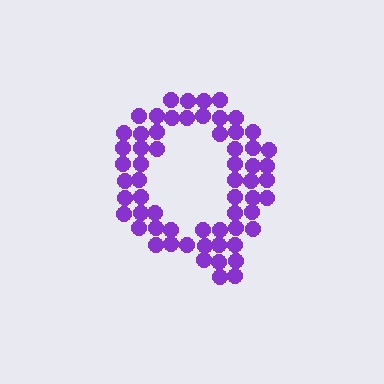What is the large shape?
The large shape is the letter Q.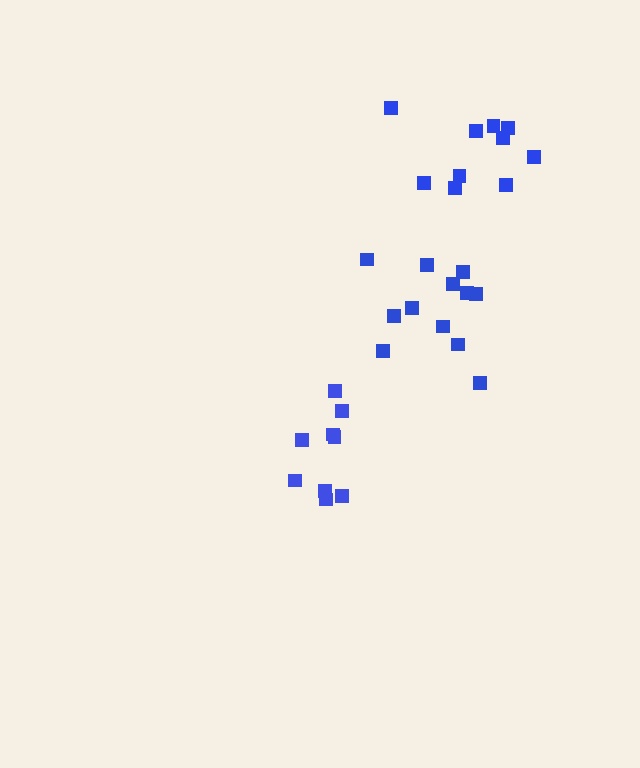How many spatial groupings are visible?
There are 3 spatial groupings.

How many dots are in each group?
Group 1: 9 dots, Group 2: 12 dots, Group 3: 10 dots (31 total).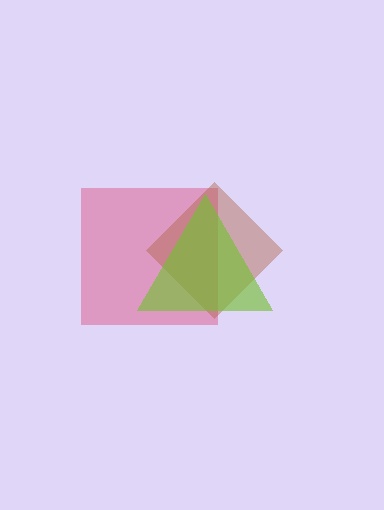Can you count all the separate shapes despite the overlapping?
Yes, there are 3 separate shapes.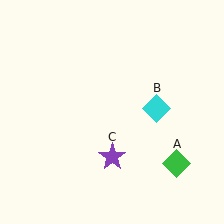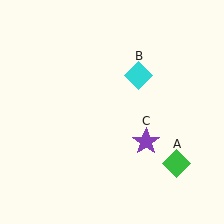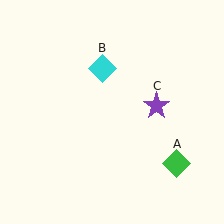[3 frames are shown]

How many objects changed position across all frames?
2 objects changed position: cyan diamond (object B), purple star (object C).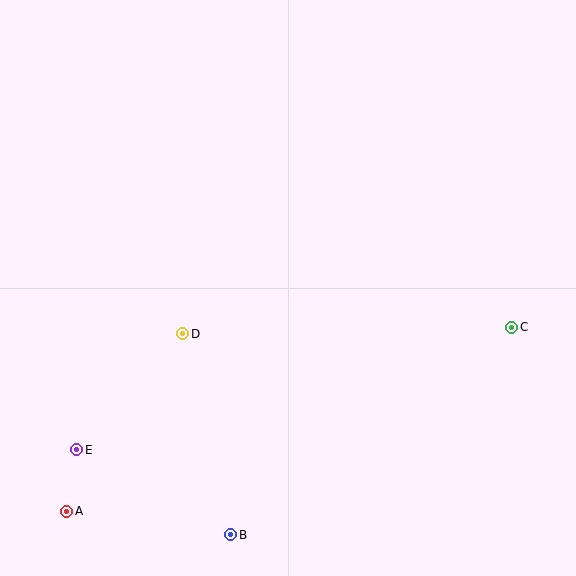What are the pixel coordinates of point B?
Point B is at (231, 535).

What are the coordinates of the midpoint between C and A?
The midpoint between C and A is at (289, 419).